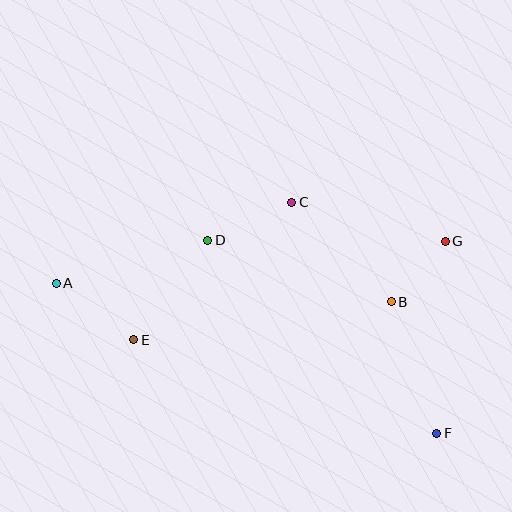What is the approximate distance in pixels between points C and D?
The distance between C and D is approximately 92 pixels.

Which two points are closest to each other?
Points B and G are closest to each other.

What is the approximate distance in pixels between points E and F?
The distance between E and F is approximately 317 pixels.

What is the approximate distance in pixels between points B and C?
The distance between B and C is approximately 141 pixels.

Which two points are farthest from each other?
Points A and F are farthest from each other.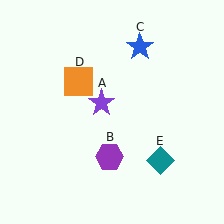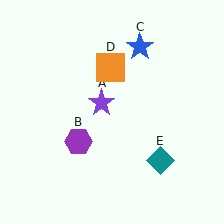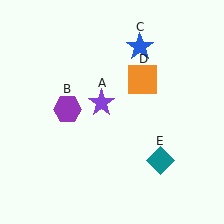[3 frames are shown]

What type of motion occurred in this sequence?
The purple hexagon (object B), orange square (object D) rotated clockwise around the center of the scene.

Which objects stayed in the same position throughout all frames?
Purple star (object A) and blue star (object C) and teal diamond (object E) remained stationary.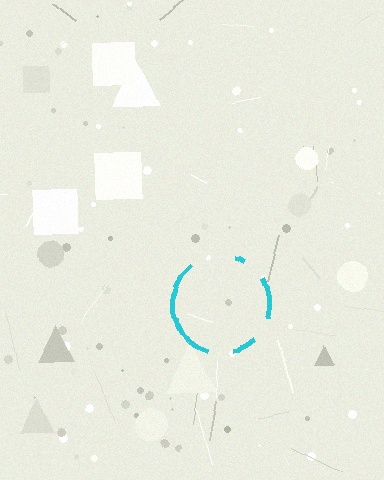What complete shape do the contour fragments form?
The contour fragments form a circle.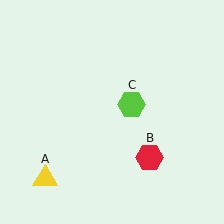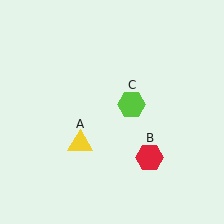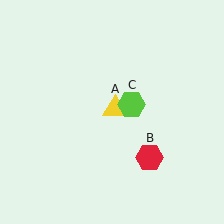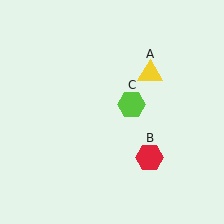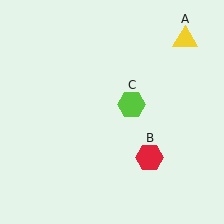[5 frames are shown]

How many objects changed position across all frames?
1 object changed position: yellow triangle (object A).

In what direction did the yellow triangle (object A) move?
The yellow triangle (object A) moved up and to the right.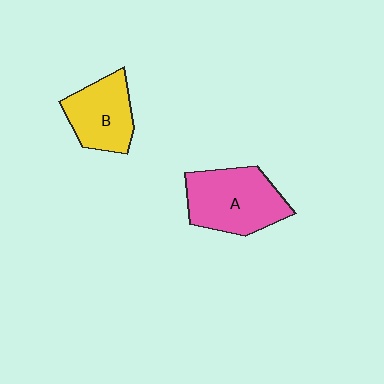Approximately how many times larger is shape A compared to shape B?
Approximately 1.3 times.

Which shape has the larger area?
Shape A (pink).